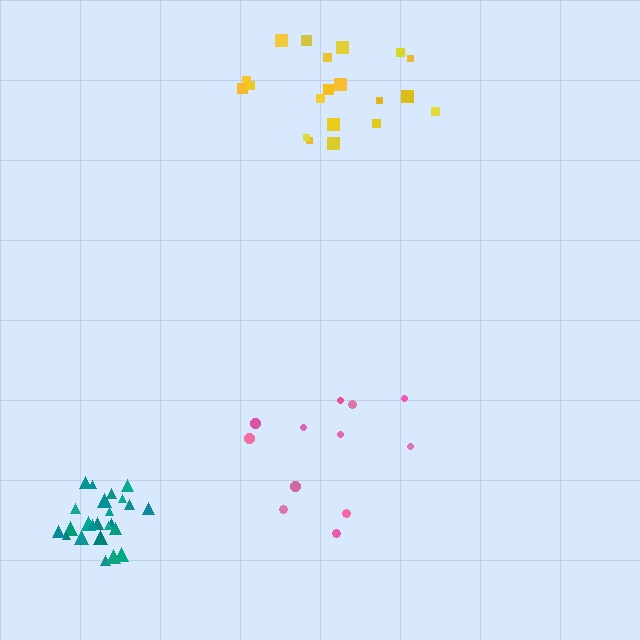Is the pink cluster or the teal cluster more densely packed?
Teal.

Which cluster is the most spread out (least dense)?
Pink.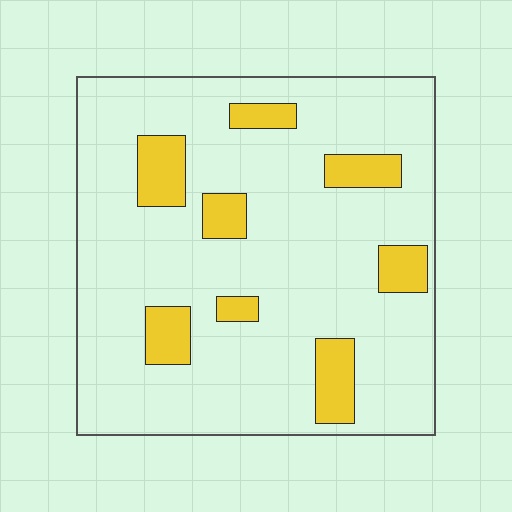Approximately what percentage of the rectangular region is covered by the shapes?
Approximately 15%.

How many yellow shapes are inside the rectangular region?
8.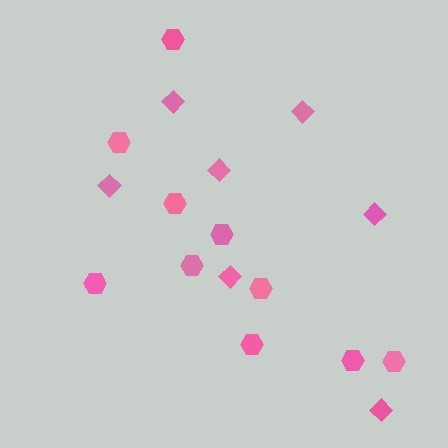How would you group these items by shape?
There are 2 groups: one group of diamonds (7) and one group of hexagons (10).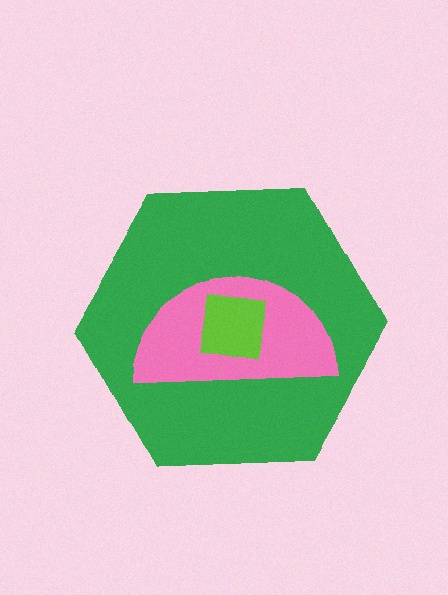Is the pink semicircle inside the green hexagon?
Yes.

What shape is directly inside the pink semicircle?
The lime square.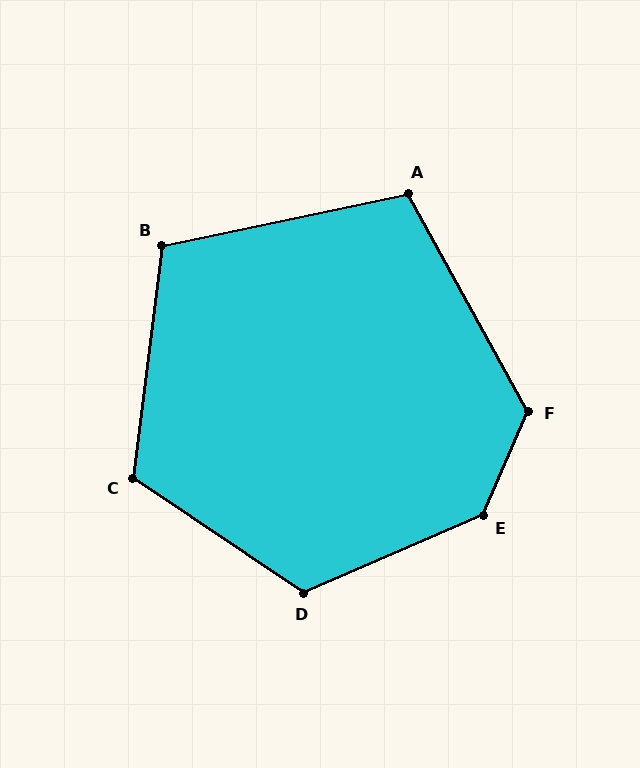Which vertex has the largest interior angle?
E, at approximately 136 degrees.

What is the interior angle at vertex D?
Approximately 123 degrees (obtuse).